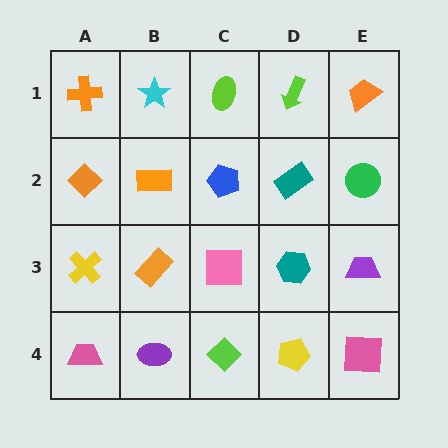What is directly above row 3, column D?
A teal rectangle.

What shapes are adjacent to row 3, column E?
A green circle (row 2, column E), a pink square (row 4, column E), a teal hexagon (row 3, column D).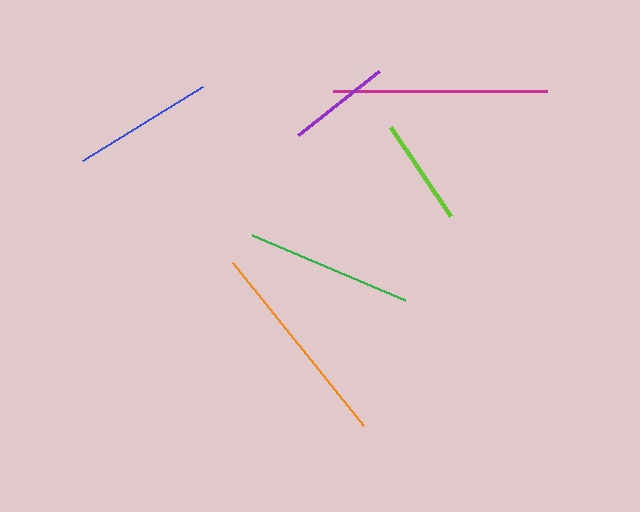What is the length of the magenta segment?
The magenta segment is approximately 214 pixels long.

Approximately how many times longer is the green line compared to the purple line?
The green line is approximately 1.6 times the length of the purple line.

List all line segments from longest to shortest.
From longest to shortest: magenta, orange, green, blue, lime, purple.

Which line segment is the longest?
The magenta line is the longest at approximately 214 pixels.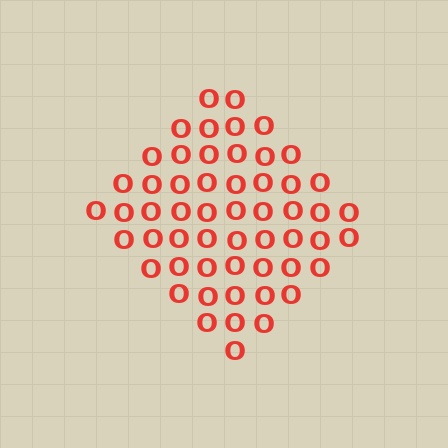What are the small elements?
The small elements are letter O's.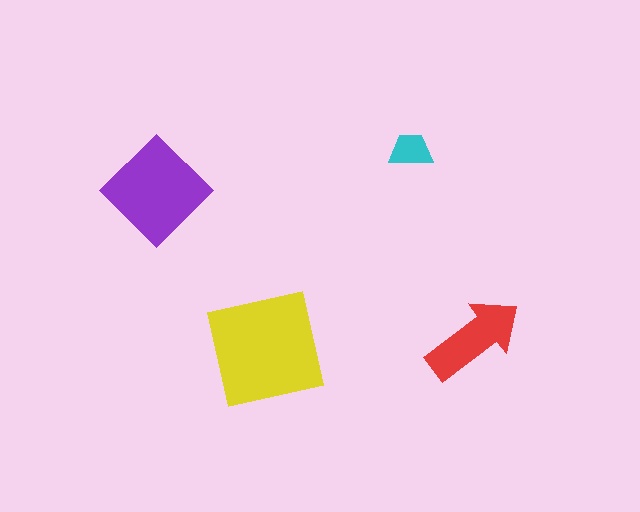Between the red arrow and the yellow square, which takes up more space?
The yellow square.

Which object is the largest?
The yellow square.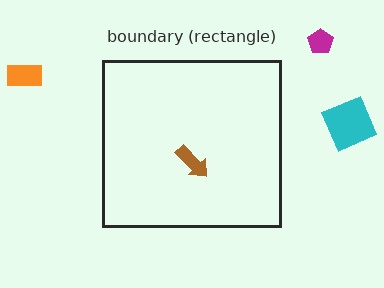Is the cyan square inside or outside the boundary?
Outside.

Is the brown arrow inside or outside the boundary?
Inside.